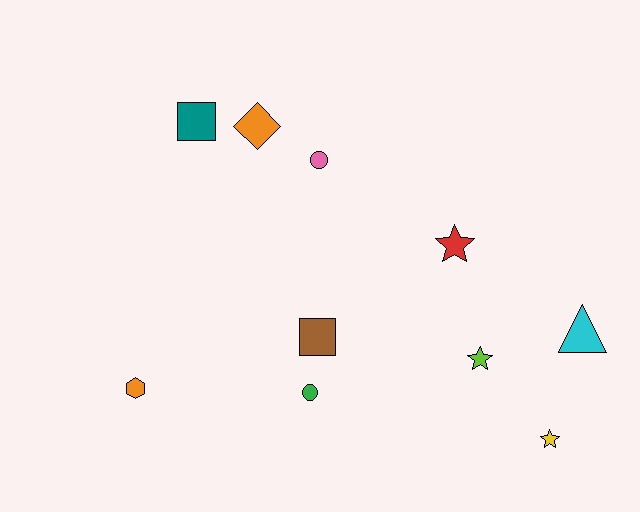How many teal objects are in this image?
There is 1 teal object.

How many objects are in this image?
There are 10 objects.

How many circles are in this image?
There are 2 circles.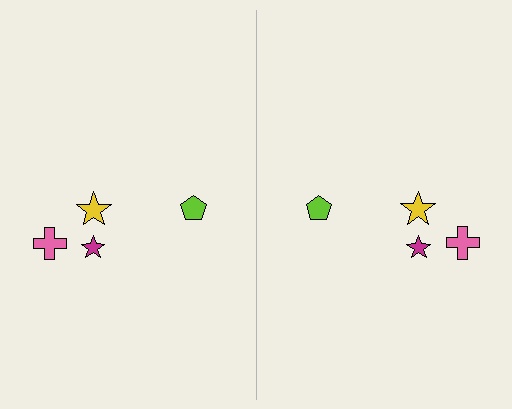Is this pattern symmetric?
Yes, this pattern has bilateral (reflection) symmetry.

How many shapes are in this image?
There are 8 shapes in this image.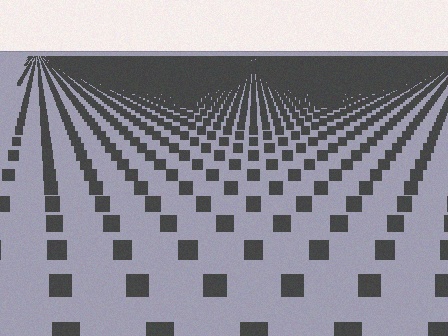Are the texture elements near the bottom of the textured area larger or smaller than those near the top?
Larger. Near the bottom, elements are closer to the viewer and appear at a bigger on-screen size.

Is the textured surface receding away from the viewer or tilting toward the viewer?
The surface is receding away from the viewer. Texture elements get smaller and denser toward the top.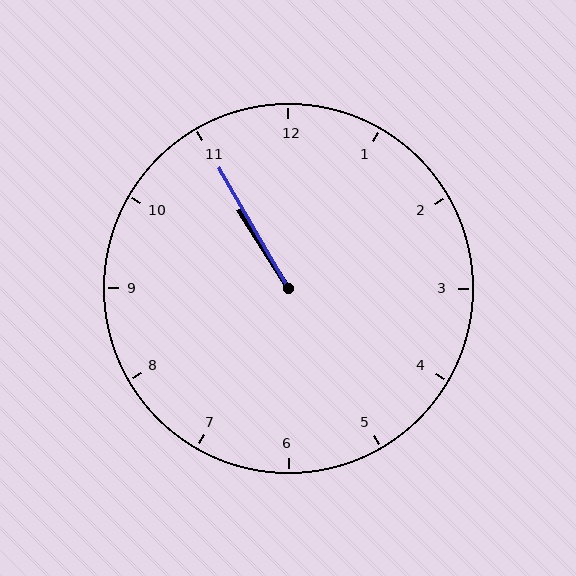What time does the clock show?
10:55.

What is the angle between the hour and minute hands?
Approximately 2 degrees.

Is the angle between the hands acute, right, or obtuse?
It is acute.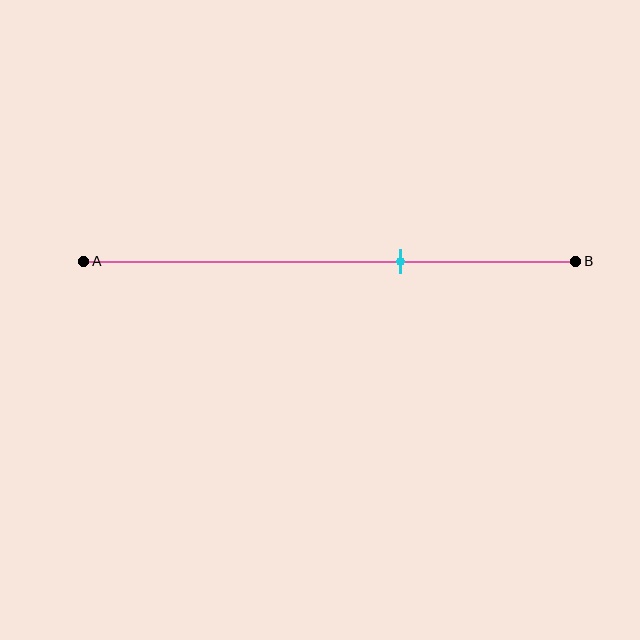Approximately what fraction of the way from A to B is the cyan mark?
The cyan mark is approximately 65% of the way from A to B.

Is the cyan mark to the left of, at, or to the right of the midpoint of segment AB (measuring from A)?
The cyan mark is to the right of the midpoint of segment AB.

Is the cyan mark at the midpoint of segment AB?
No, the mark is at about 65% from A, not at the 50% midpoint.